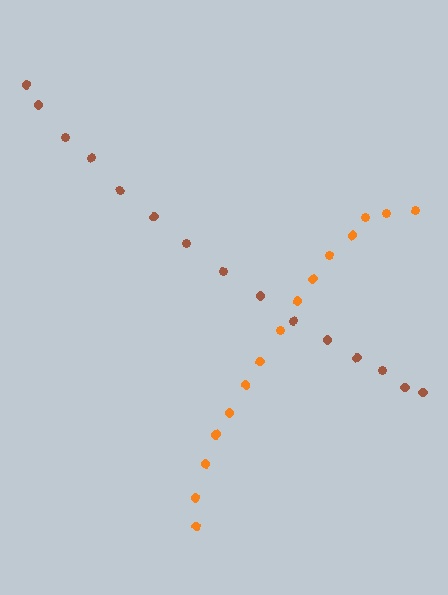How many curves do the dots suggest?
There are 2 distinct paths.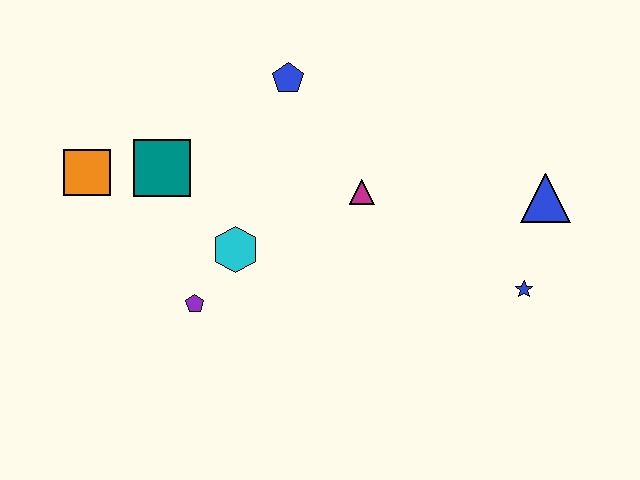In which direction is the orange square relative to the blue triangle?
The orange square is to the left of the blue triangle.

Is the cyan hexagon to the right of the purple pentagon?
Yes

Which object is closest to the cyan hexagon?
The purple pentagon is closest to the cyan hexagon.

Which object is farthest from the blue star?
The orange square is farthest from the blue star.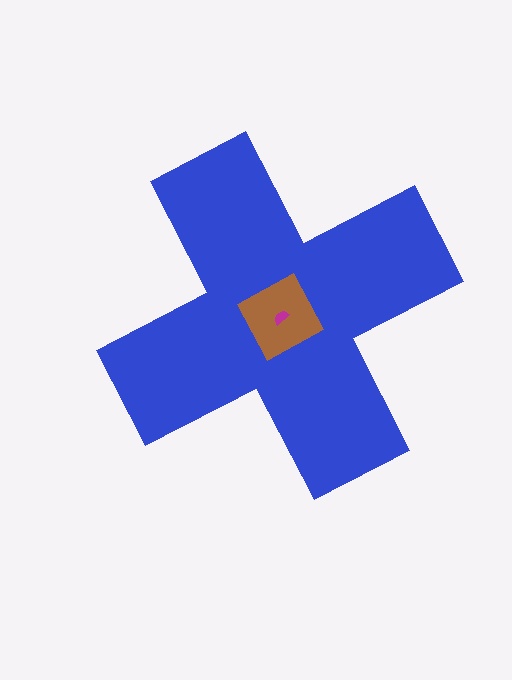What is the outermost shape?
The blue cross.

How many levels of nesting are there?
3.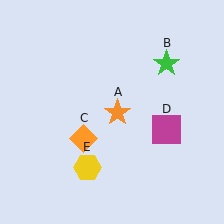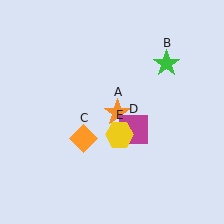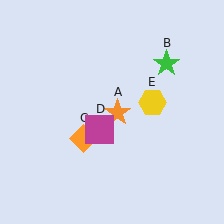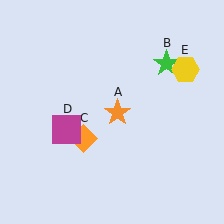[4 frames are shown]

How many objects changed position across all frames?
2 objects changed position: magenta square (object D), yellow hexagon (object E).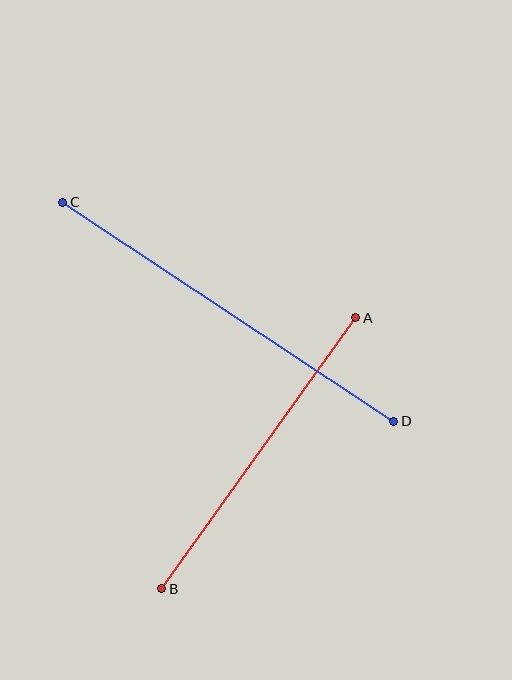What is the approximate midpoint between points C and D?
The midpoint is at approximately (228, 312) pixels.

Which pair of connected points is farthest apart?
Points C and D are farthest apart.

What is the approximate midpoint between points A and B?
The midpoint is at approximately (259, 453) pixels.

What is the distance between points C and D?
The distance is approximately 397 pixels.